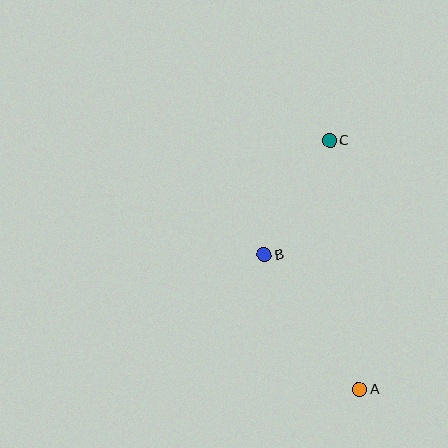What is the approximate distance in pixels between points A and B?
The distance between A and B is approximately 165 pixels.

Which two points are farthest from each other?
Points A and C are farthest from each other.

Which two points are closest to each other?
Points B and C are closest to each other.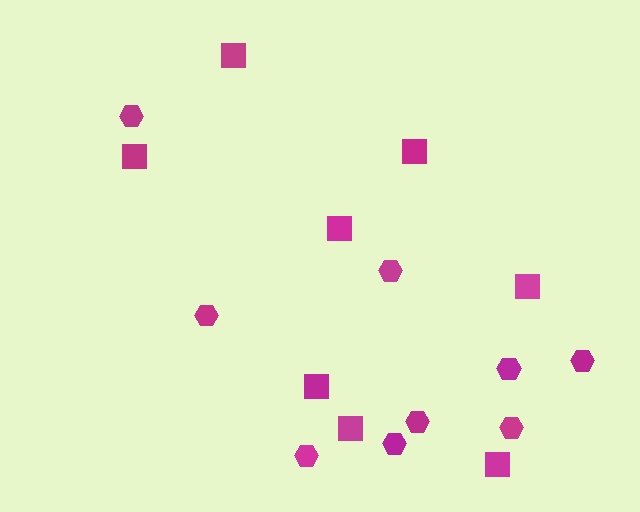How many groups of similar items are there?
There are 2 groups: one group of hexagons (9) and one group of squares (8).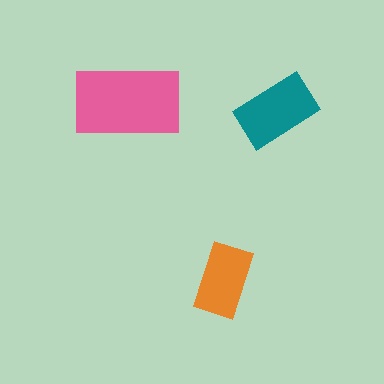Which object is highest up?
The pink rectangle is topmost.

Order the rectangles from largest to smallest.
the pink one, the teal one, the orange one.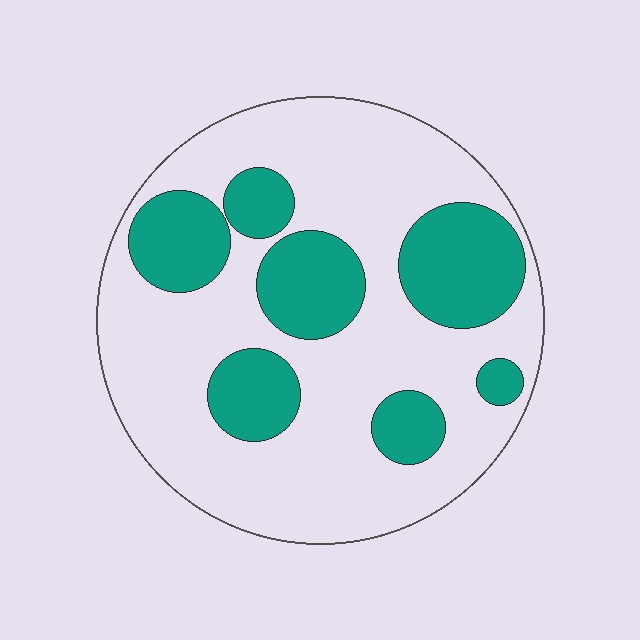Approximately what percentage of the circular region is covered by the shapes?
Approximately 30%.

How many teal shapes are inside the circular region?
7.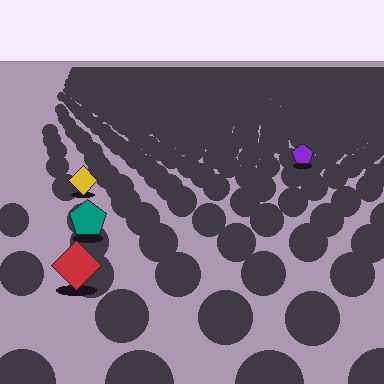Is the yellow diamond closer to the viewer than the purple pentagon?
Yes. The yellow diamond is closer — you can tell from the texture gradient: the ground texture is coarser near it.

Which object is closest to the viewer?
The red diamond is closest. The texture marks near it are larger and more spread out.